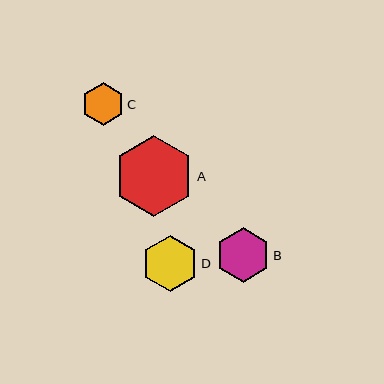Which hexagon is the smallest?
Hexagon C is the smallest with a size of approximately 43 pixels.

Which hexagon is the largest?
Hexagon A is the largest with a size of approximately 80 pixels.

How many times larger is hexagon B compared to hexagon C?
Hexagon B is approximately 1.3 times the size of hexagon C.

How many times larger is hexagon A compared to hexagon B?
Hexagon A is approximately 1.5 times the size of hexagon B.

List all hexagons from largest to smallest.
From largest to smallest: A, D, B, C.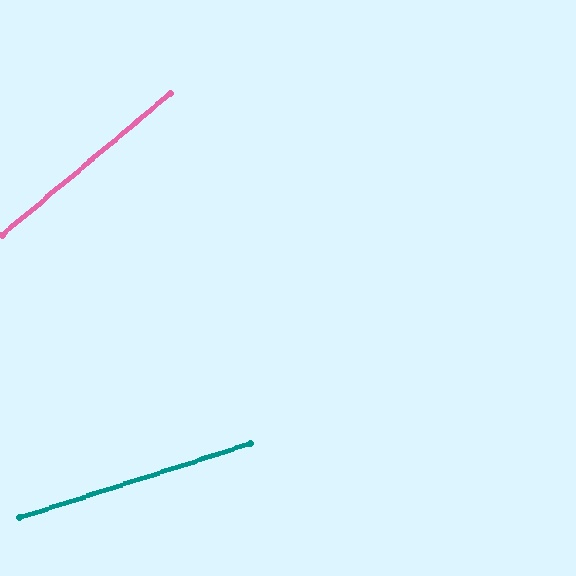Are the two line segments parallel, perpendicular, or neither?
Neither parallel nor perpendicular — they differ by about 22°.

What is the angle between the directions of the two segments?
Approximately 22 degrees.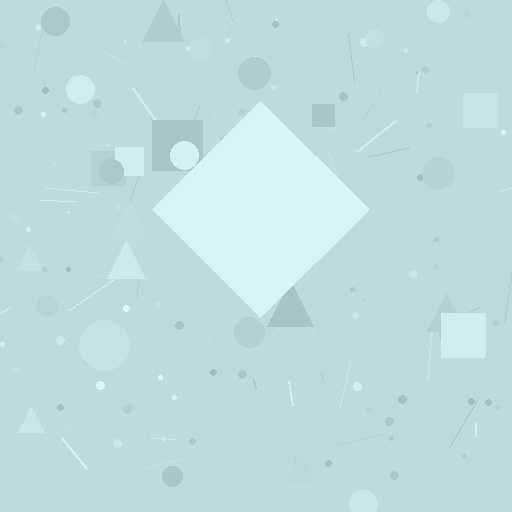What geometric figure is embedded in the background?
A diamond is embedded in the background.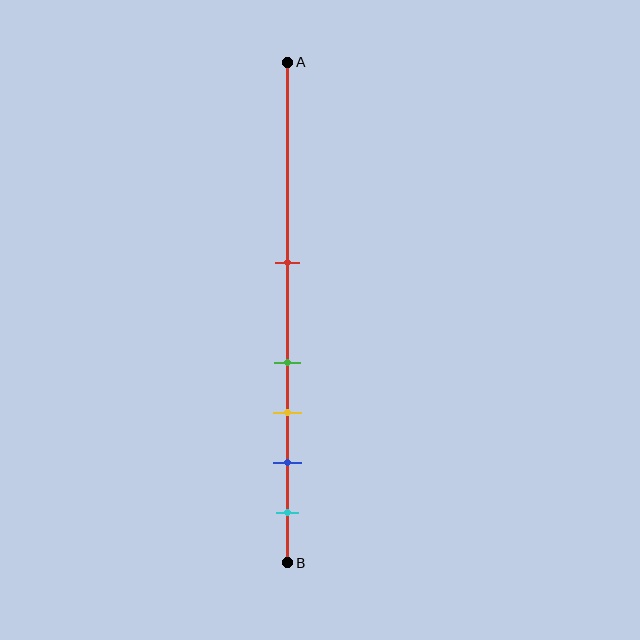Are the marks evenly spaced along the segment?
No, the marks are not evenly spaced.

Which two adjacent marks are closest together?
The green and yellow marks are the closest adjacent pair.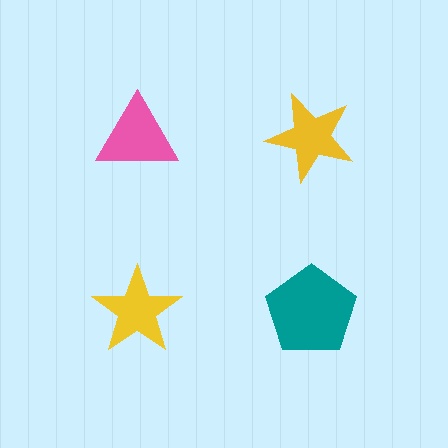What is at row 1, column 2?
A yellow star.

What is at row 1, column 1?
A pink triangle.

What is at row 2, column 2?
A teal pentagon.